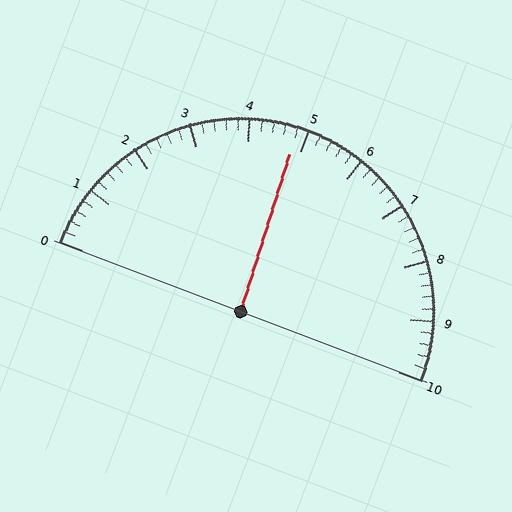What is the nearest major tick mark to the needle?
The nearest major tick mark is 5.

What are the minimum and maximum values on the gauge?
The gauge ranges from 0 to 10.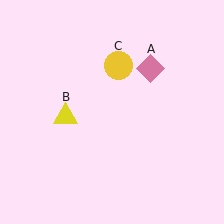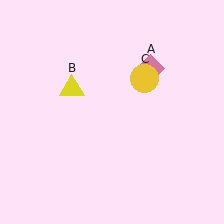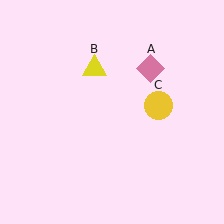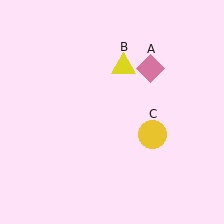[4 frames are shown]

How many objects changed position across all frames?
2 objects changed position: yellow triangle (object B), yellow circle (object C).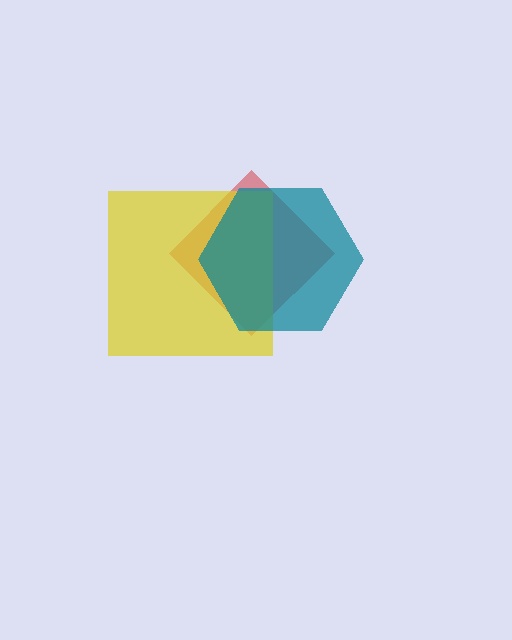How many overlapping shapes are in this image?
There are 3 overlapping shapes in the image.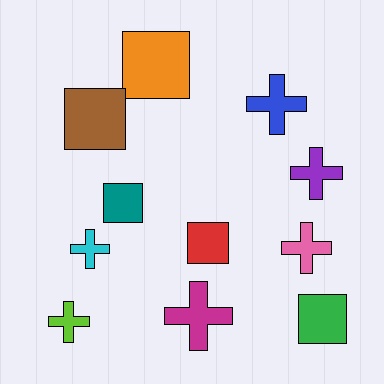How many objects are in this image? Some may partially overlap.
There are 11 objects.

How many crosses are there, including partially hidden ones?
There are 6 crosses.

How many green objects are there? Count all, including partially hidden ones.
There is 1 green object.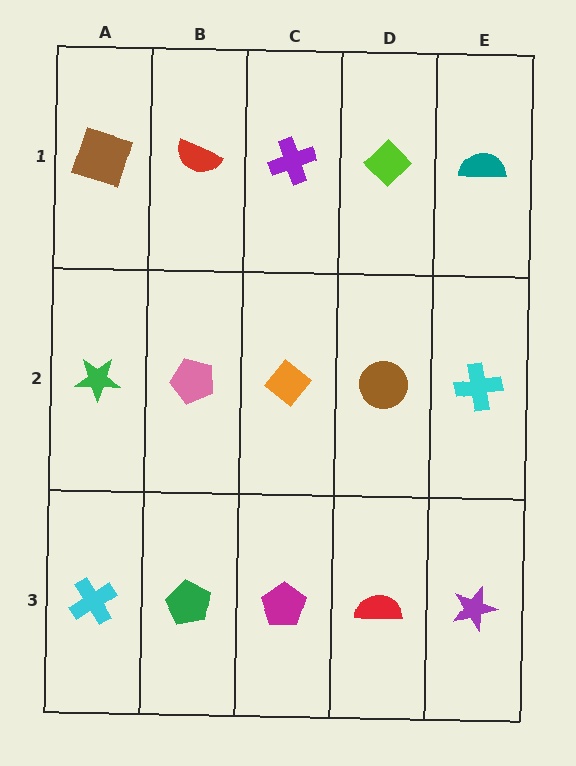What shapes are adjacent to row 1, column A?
A green star (row 2, column A), a red semicircle (row 1, column B).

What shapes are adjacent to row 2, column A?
A brown square (row 1, column A), a cyan cross (row 3, column A), a pink pentagon (row 2, column B).